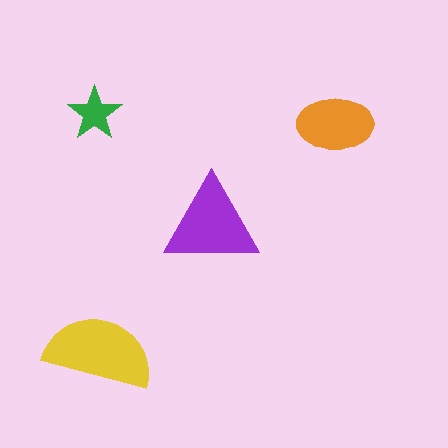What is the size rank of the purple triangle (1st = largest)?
2nd.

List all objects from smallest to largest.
The green star, the orange ellipse, the purple triangle, the yellow semicircle.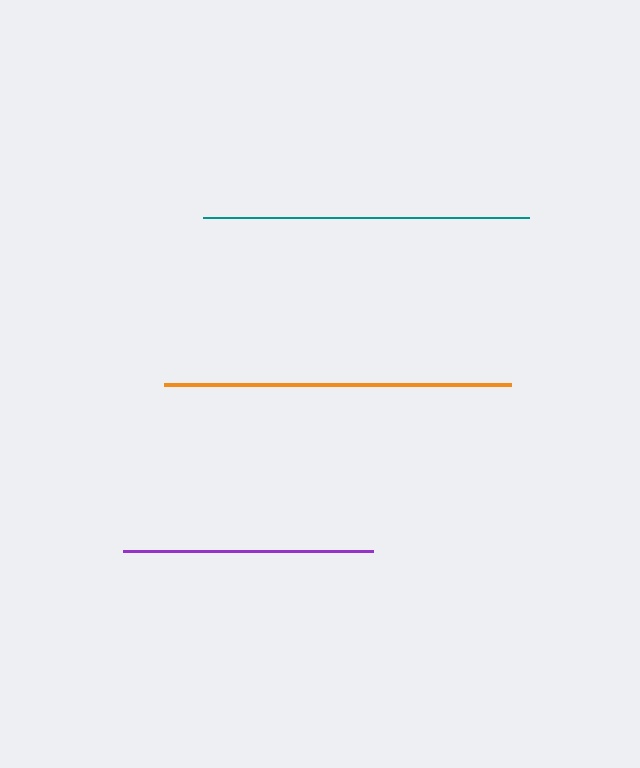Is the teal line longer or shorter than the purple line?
The teal line is longer than the purple line.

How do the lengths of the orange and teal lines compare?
The orange and teal lines are approximately the same length.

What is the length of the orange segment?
The orange segment is approximately 347 pixels long.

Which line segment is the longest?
The orange line is the longest at approximately 347 pixels.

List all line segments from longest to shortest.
From longest to shortest: orange, teal, purple.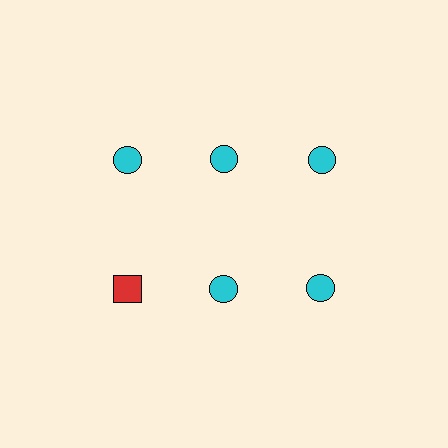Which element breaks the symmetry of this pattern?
The red square in the second row, leftmost column breaks the symmetry. All other shapes are cyan circles.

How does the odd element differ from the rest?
It differs in both color (red instead of cyan) and shape (square instead of circle).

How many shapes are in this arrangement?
There are 6 shapes arranged in a grid pattern.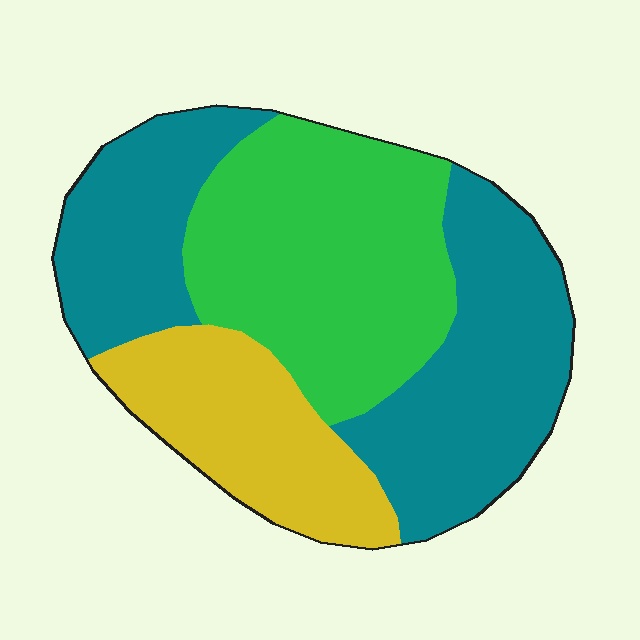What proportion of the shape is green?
Green takes up about one third (1/3) of the shape.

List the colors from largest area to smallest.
From largest to smallest: teal, green, yellow.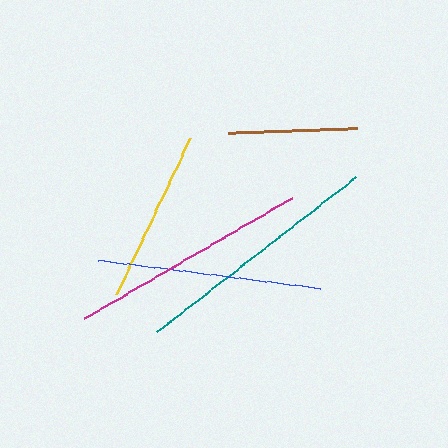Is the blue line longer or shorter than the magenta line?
The magenta line is longer than the blue line.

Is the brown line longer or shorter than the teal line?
The teal line is longer than the brown line.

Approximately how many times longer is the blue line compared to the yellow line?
The blue line is approximately 1.3 times the length of the yellow line.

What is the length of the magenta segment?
The magenta segment is approximately 240 pixels long.